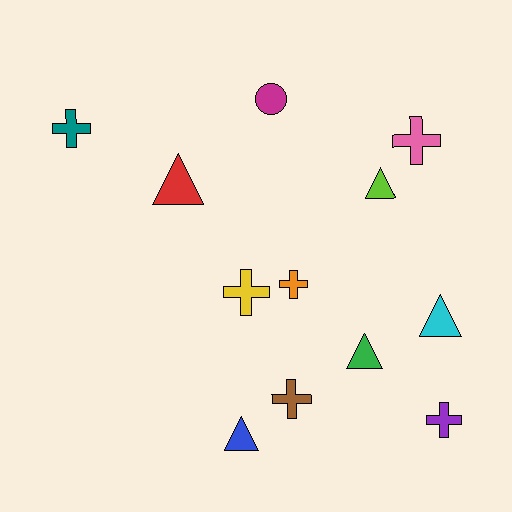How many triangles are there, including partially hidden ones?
There are 5 triangles.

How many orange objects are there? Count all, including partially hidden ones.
There is 1 orange object.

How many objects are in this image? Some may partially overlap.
There are 12 objects.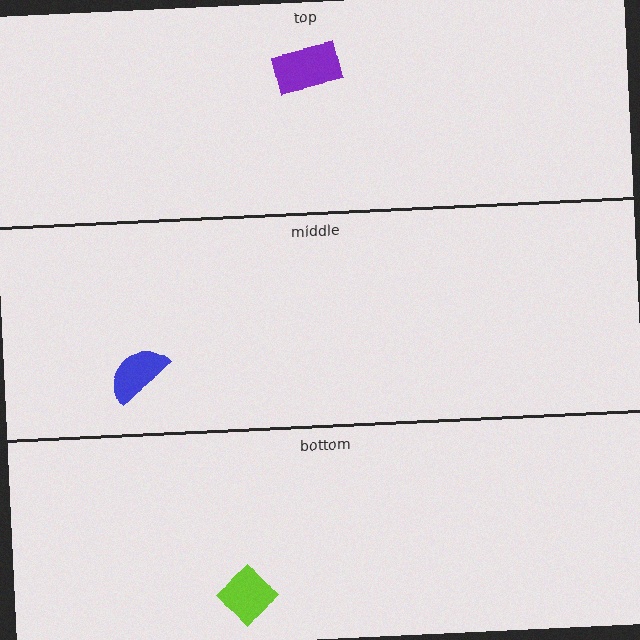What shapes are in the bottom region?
The lime diamond.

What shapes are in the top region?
The purple rectangle.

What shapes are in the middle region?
The blue semicircle.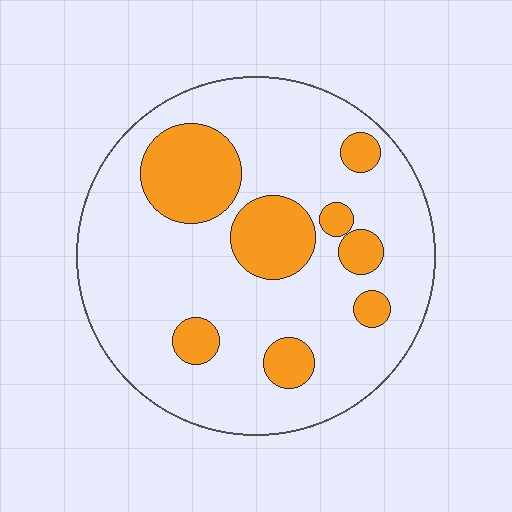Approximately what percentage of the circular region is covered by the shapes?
Approximately 20%.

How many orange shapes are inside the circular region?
8.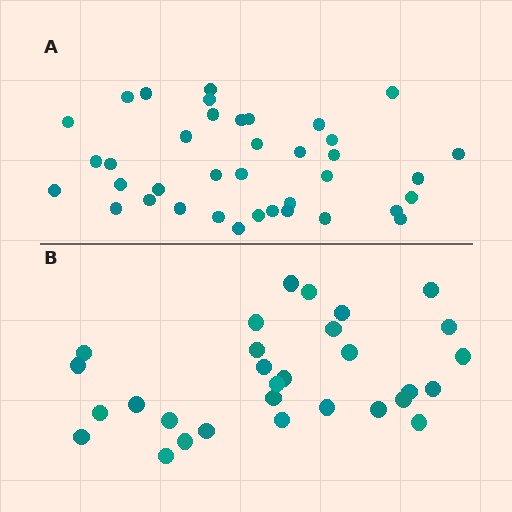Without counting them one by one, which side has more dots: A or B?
Region A (the top region) has more dots.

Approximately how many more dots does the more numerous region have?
Region A has roughly 8 or so more dots than region B.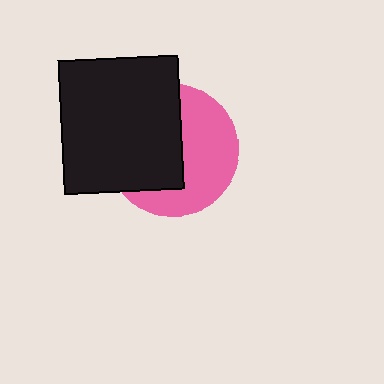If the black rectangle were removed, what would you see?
You would see the complete pink circle.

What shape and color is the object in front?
The object in front is a black rectangle.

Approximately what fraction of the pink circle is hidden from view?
Roughly 51% of the pink circle is hidden behind the black rectangle.